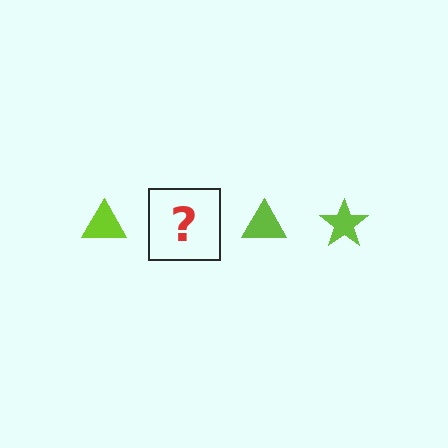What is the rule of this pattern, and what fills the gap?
The rule is that the pattern cycles through triangle, star shapes in lime. The gap should be filled with a lime star.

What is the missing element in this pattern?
The missing element is a lime star.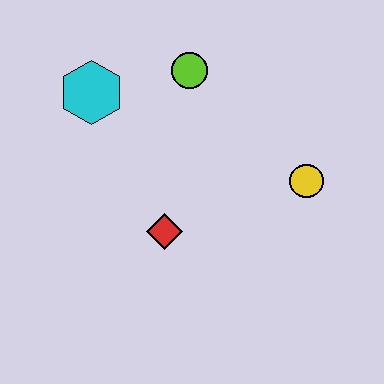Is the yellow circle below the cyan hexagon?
Yes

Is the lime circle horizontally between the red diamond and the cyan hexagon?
No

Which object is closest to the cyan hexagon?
The lime circle is closest to the cyan hexagon.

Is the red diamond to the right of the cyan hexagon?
Yes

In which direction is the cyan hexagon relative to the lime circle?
The cyan hexagon is to the left of the lime circle.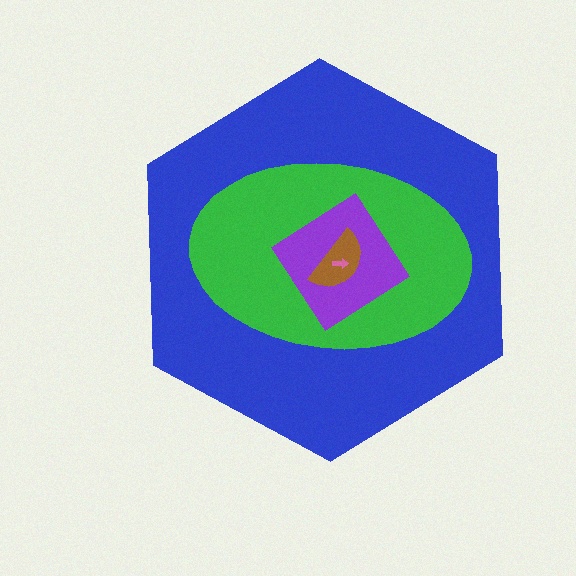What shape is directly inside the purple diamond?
The brown semicircle.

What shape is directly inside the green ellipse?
The purple diamond.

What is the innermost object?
The pink arrow.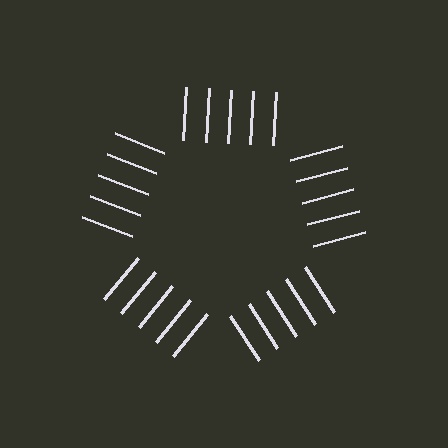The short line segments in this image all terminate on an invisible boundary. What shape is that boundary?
An illusory pentagon — the line segments terminate on its edges but no continuous stroke is drawn.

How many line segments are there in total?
25 — 5 along each of the 5 edges.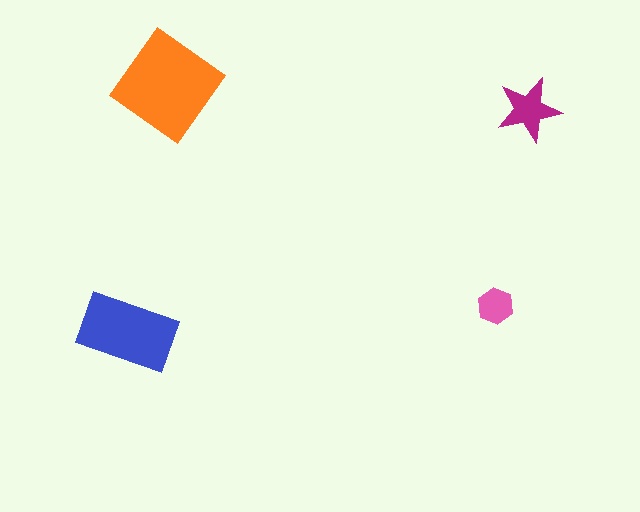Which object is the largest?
The orange diamond.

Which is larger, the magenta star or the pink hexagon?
The magenta star.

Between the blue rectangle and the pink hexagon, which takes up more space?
The blue rectangle.